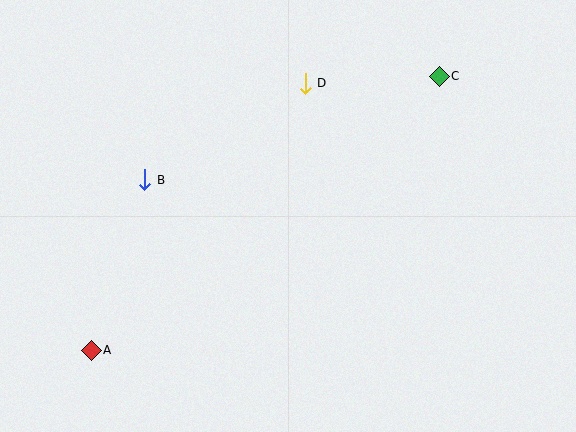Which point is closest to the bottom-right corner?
Point C is closest to the bottom-right corner.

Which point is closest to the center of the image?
Point D at (305, 83) is closest to the center.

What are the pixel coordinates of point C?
Point C is at (439, 76).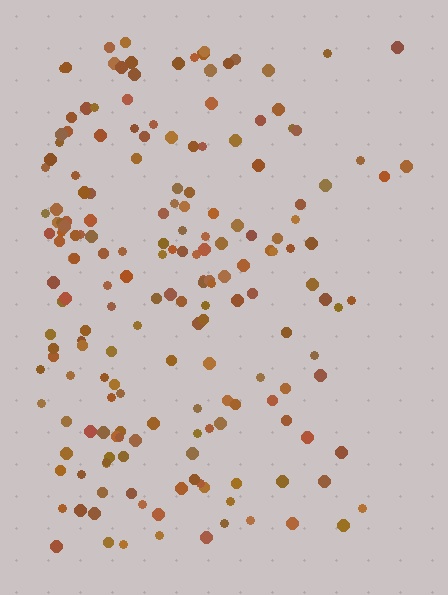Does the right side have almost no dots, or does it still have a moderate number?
Still a moderate number, just noticeably fewer than the left.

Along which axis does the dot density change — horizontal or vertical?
Horizontal.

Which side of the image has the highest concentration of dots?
The left.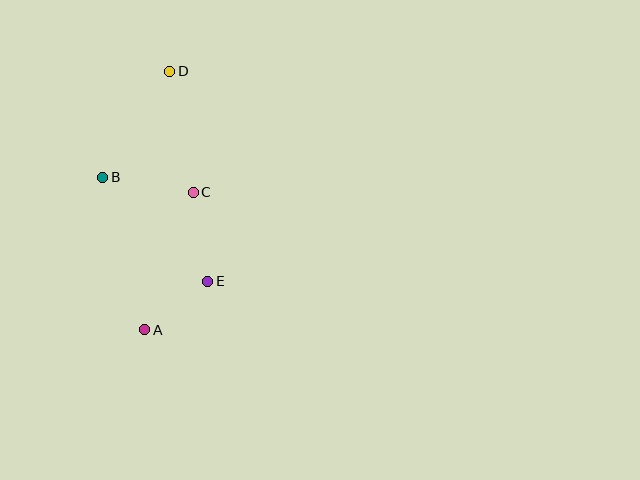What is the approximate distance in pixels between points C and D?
The distance between C and D is approximately 123 pixels.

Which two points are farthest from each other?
Points A and D are farthest from each other.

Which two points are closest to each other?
Points A and E are closest to each other.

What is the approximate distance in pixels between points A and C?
The distance between A and C is approximately 146 pixels.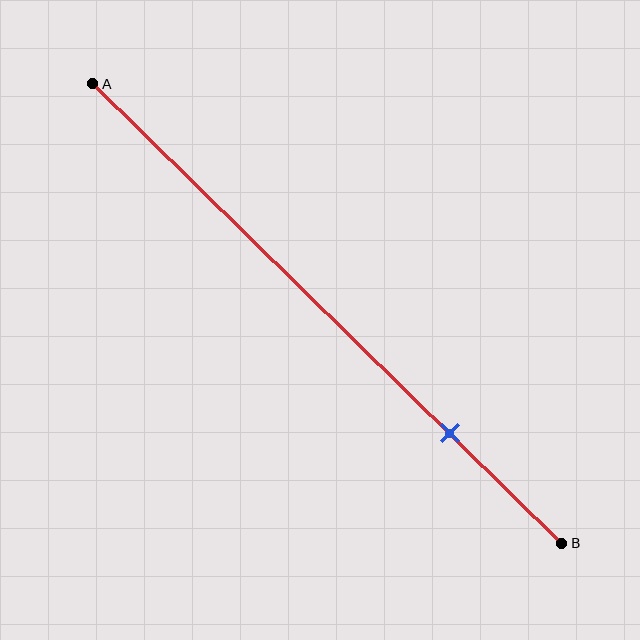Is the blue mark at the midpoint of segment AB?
No, the mark is at about 75% from A, not at the 50% midpoint.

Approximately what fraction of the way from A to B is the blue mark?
The blue mark is approximately 75% of the way from A to B.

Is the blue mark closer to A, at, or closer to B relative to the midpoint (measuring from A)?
The blue mark is closer to point B than the midpoint of segment AB.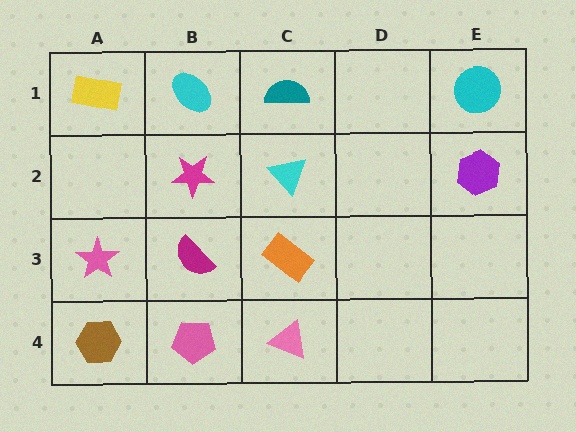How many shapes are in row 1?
4 shapes.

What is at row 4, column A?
A brown hexagon.